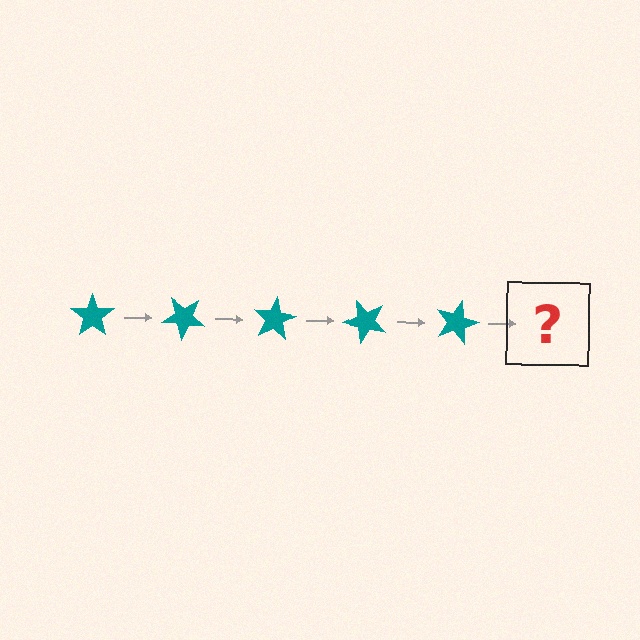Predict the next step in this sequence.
The next step is a teal star rotated 200 degrees.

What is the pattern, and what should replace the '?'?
The pattern is that the star rotates 40 degrees each step. The '?' should be a teal star rotated 200 degrees.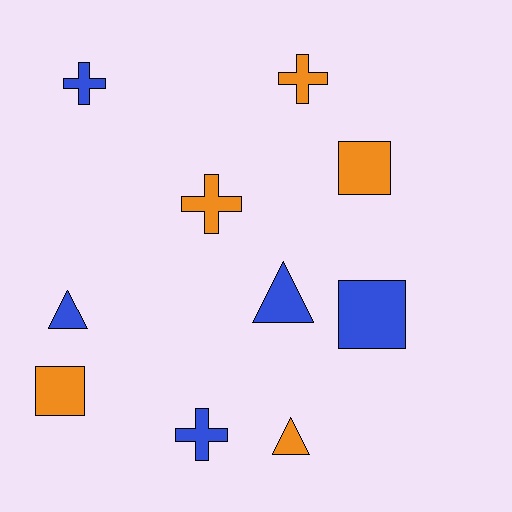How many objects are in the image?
There are 10 objects.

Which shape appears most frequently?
Cross, with 4 objects.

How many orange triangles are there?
There is 1 orange triangle.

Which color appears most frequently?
Orange, with 5 objects.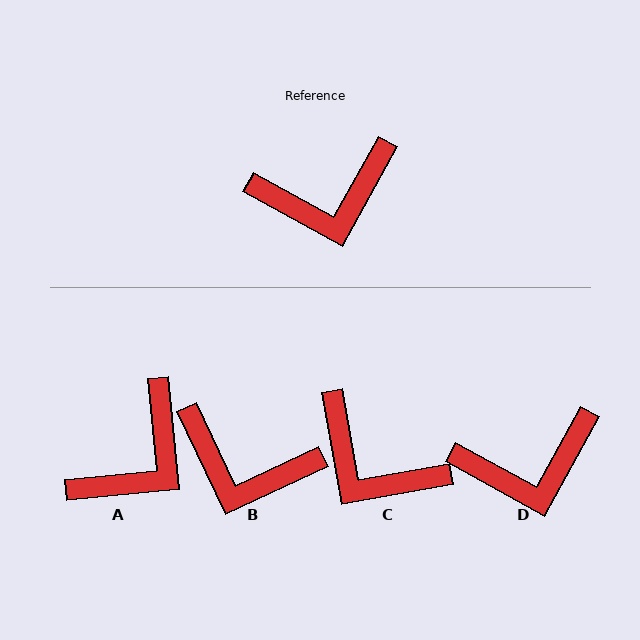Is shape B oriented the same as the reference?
No, it is off by about 36 degrees.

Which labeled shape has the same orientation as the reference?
D.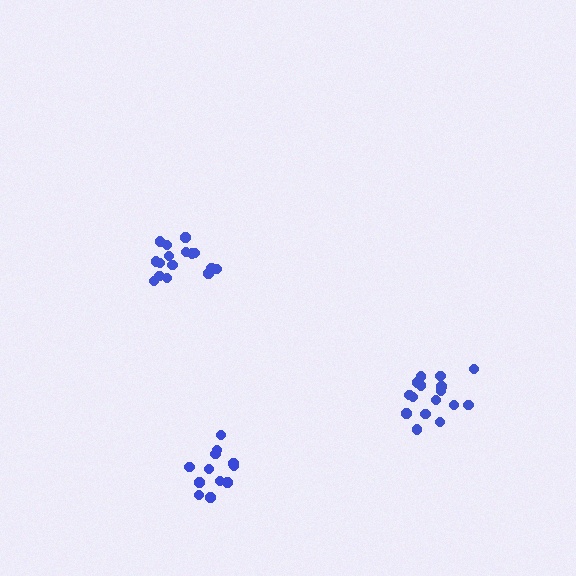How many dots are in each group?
Group 1: 16 dots, Group 2: 16 dots, Group 3: 12 dots (44 total).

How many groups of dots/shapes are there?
There are 3 groups.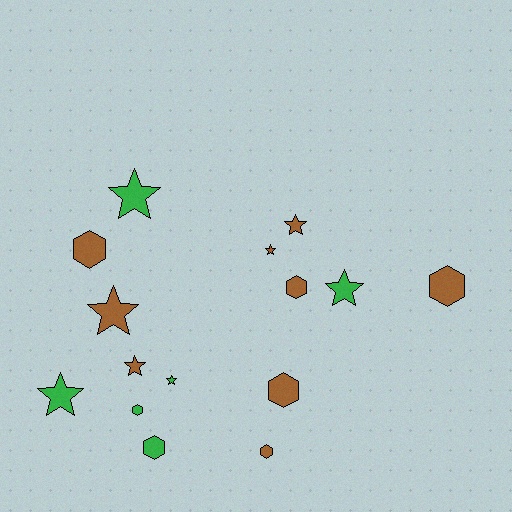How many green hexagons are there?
There are 2 green hexagons.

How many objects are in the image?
There are 15 objects.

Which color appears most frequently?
Brown, with 9 objects.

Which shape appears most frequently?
Star, with 8 objects.